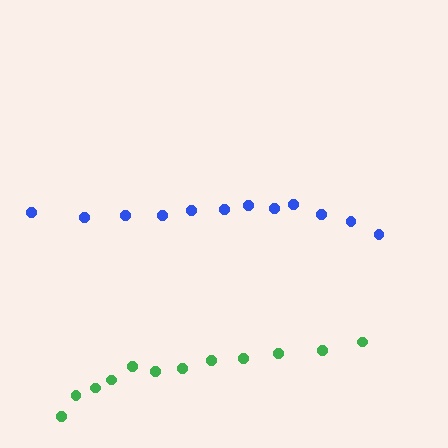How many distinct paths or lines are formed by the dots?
There are 2 distinct paths.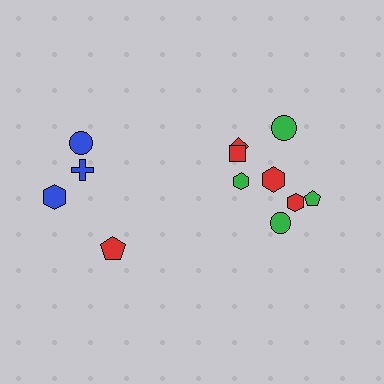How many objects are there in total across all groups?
There are 12 objects.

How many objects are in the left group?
There are 4 objects.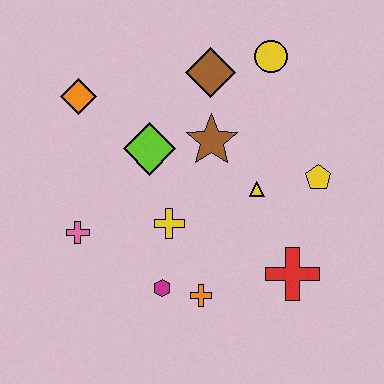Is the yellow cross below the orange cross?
No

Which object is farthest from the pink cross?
The yellow circle is farthest from the pink cross.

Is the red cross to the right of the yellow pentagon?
No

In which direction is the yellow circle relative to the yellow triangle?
The yellow circle is above the yellow triangle.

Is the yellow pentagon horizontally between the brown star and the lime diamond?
No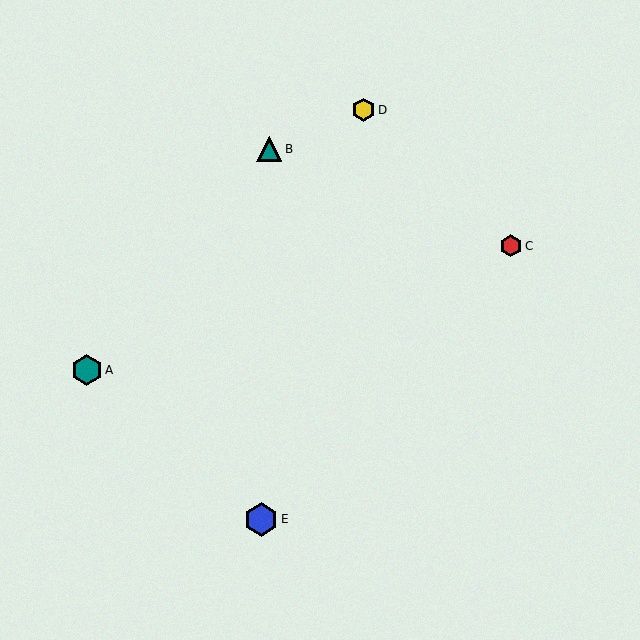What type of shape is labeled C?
Shape C is a red hexagon.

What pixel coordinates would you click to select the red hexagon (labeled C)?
Click at (511, 246) to select the red hexagon C.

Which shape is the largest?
The blue hexagon (labeled E) is the largest.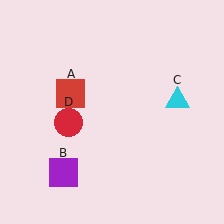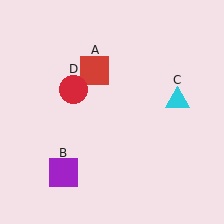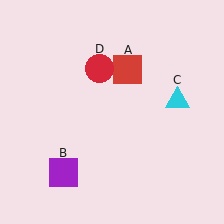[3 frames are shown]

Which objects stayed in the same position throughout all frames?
Purple square (object B) and cyan triangle (object C) remained stationary.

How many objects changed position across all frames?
2 objects changed position: red square (object A), red circle (object D).